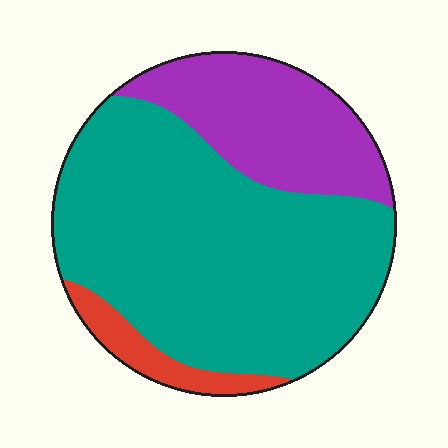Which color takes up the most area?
Teal, at roughly 70%.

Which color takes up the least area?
Red, at roughly 5%.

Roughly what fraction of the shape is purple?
Purple takes up about one quarter (1/4) of the shape.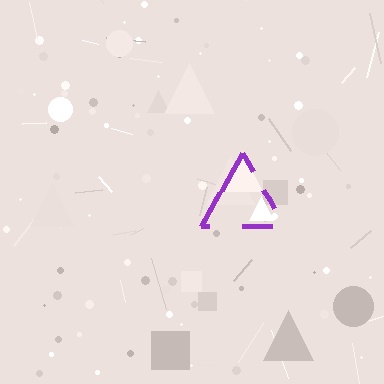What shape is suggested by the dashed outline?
The dashed outline suggests a triangle.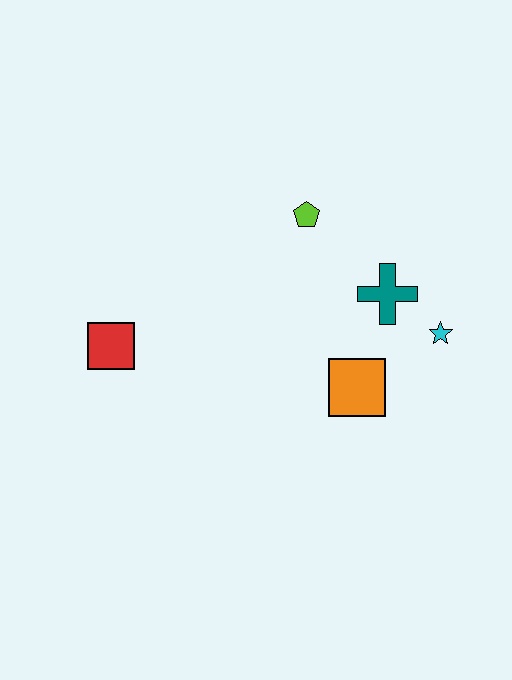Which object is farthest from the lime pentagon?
The red square is farthest from the lime pentagon.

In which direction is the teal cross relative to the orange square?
The teal cross is above the orange square.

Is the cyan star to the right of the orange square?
Yes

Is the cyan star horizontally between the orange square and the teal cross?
No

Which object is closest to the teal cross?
The cyan star is closest to the teal cross.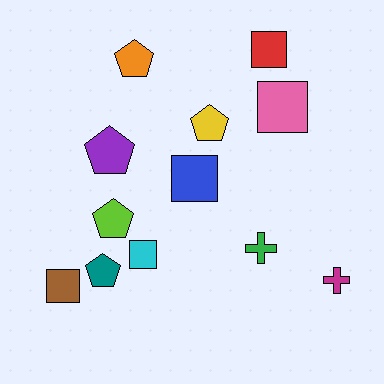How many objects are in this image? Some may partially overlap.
There are 12 objects.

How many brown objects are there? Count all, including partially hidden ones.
There is 1 brown object.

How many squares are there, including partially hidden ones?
There are 5 squares.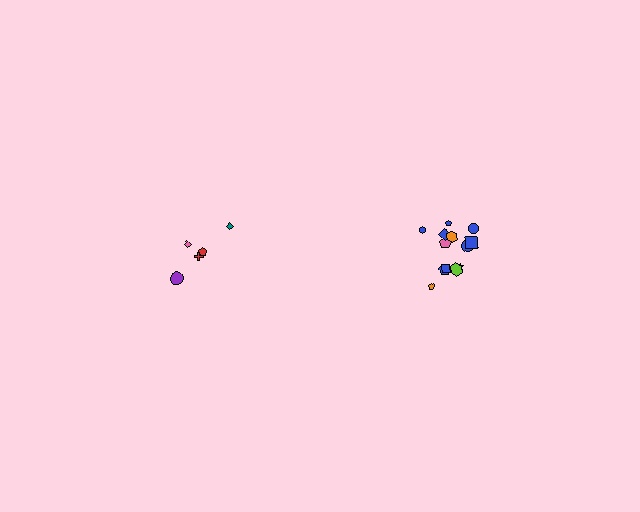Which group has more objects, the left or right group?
The right group.